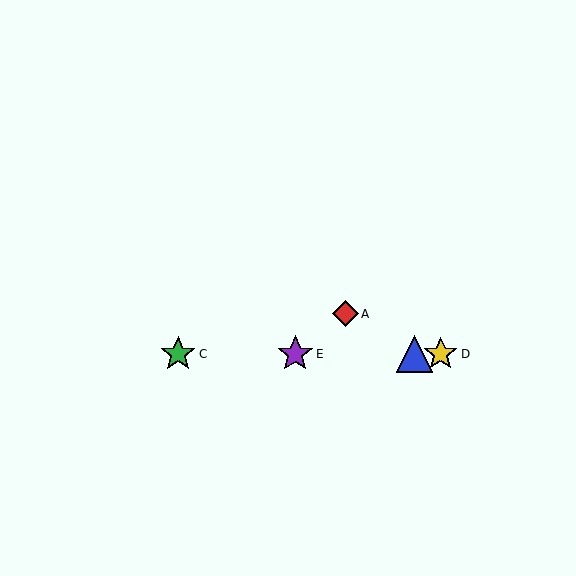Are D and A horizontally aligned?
No, D is at y≈354 and A is at y≈314.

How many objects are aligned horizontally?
4 objects (B, C, D, E) are aligned horizontally.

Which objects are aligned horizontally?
Objects B, C, D, E are aligned horizontally.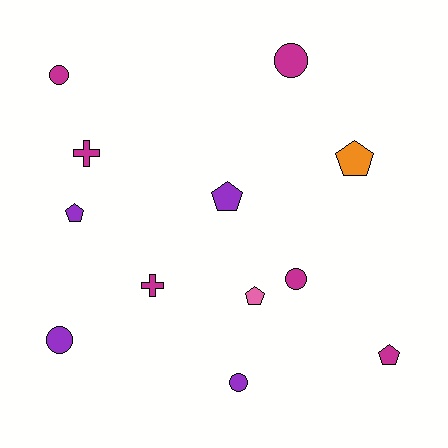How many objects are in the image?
There are 12 objects.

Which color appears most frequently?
Magenta, with 6 objects.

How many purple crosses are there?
There are no purple crosses.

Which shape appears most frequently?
Pentagon, with 5 objects.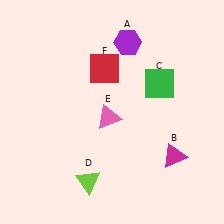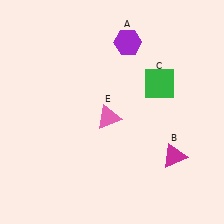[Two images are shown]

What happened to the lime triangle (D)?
The lime triangle (D) was removed in Image 2. It was in the bottom-left area of Image 1.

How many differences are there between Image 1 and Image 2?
There are 2 differences between the two images.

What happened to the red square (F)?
The red square (F) was removed in Image 2. It was in the top-left area of Image 1.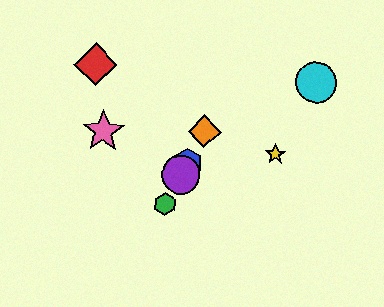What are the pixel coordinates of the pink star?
The pink star is at (103, 131).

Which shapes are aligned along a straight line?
The blue hexagon, the green hexagon, the purple circle, the orange diamond are aligned along a straight line.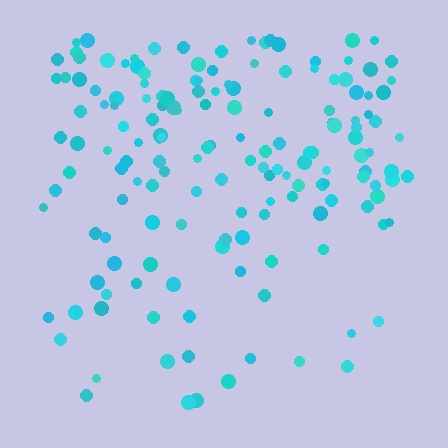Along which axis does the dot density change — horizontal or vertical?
Vertical.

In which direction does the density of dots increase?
From bottom to top, with the top side densest.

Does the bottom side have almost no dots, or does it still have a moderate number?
Still a moderate number, just noticeably fewer than the top.